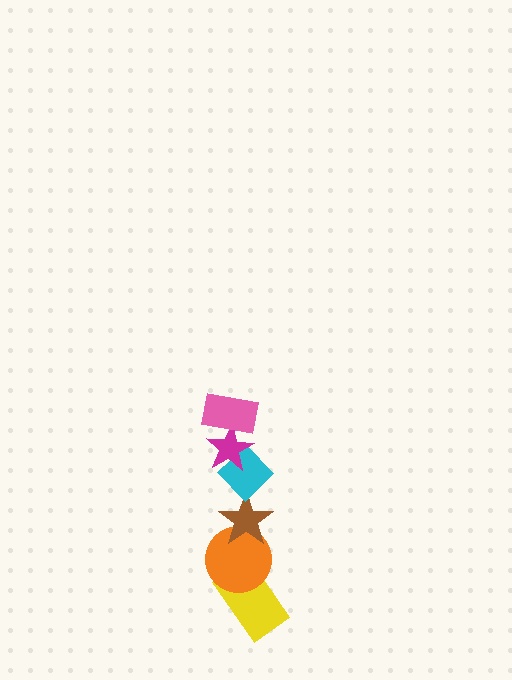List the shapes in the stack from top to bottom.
From top to bottom: the pink rectangle, the magenta star, the cyan diamond, the brown star, the orange circle, the yellow rectangle.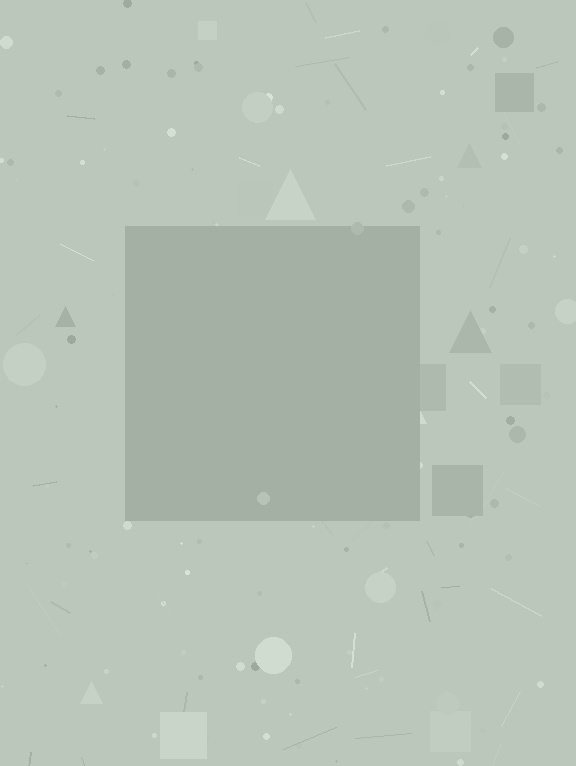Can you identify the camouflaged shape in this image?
The camouflaged shape is a square.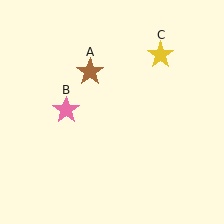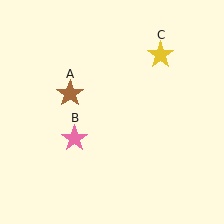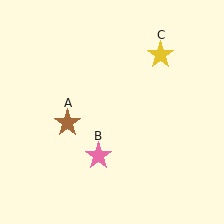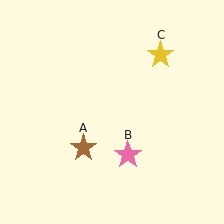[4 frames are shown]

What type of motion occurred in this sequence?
The brown star (object A), pink star (object B) rotated counterclockwise around the center of the scene.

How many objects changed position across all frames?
2 objects changed position: brown star (object A), pink star (object B).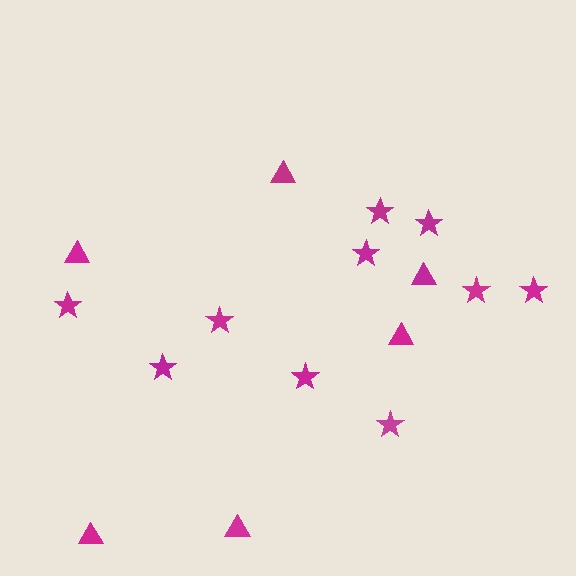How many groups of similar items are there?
There are 2 groups: one group of stars (10) and one group of triangles (6).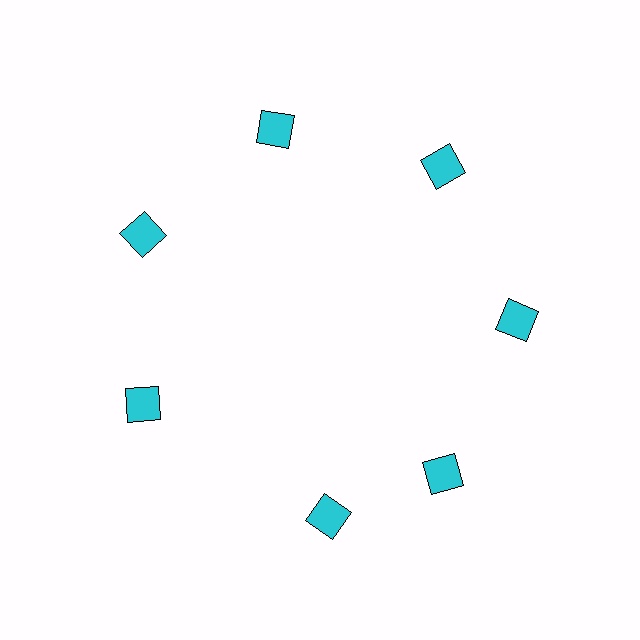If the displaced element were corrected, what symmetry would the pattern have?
It would have 7-fold rotational symmetry — the pattern would map onto itself every 51 degrees.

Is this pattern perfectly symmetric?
No. The 7 cyan squares are arranged in a ring, but one element near the 6 o'clock position is rotated out of alignment along the ring, breaking the 7-fold rotational symmetry.